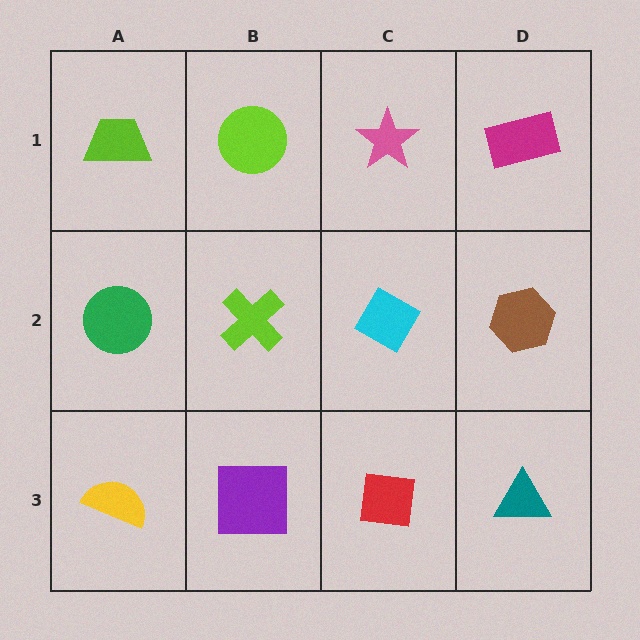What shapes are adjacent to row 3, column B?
A lime cross (row 2, column B), a yellow semicircle (row 3, column A), a red square (row 3, column C).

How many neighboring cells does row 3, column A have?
2.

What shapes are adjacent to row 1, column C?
A cyan diamond (row 2, column C), a lime circle (row 1, column B), a magenta rectangle (row 1, column D).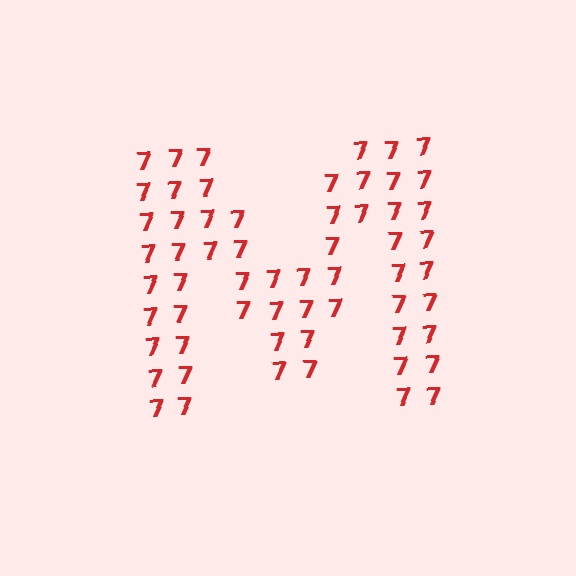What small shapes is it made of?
It is made of small digit 7's.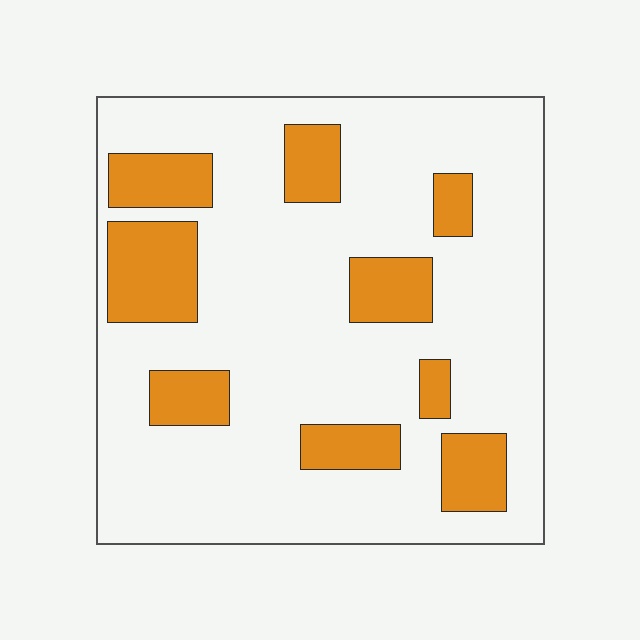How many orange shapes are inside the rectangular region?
9.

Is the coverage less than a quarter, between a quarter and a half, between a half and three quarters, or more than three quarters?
Less than a quarter.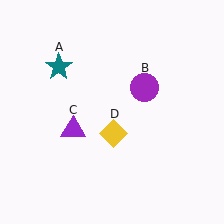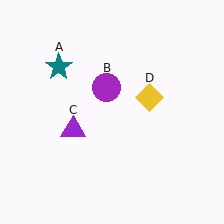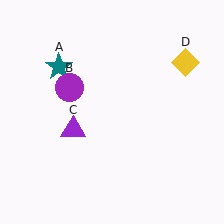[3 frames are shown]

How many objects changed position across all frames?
2 objects changed position: purple circle (object B), yellow diamond (object D).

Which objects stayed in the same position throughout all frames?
Teal star (object A) and purple triangle (object C) remained stationary.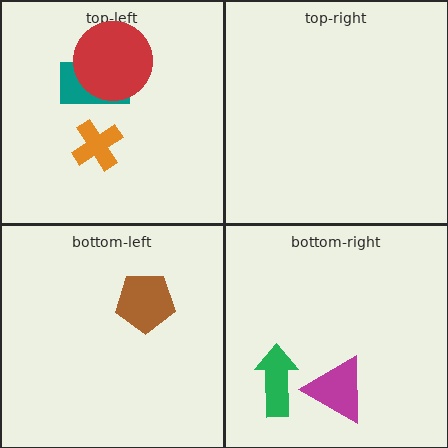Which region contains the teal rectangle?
The top-left region.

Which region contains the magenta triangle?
The bottom-right region.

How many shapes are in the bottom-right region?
2.